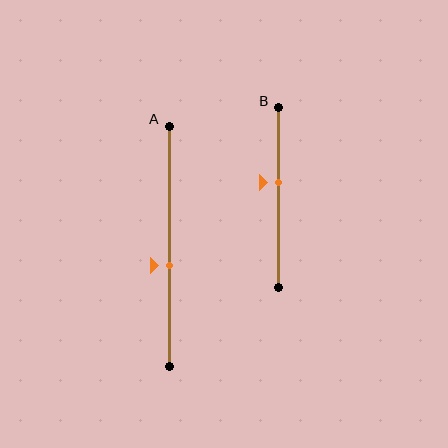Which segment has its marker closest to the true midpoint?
Segment A has its marker closest to the true midpoint.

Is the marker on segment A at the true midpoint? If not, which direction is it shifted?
No, the marker on segment A is shifted downward by about 8% of the segment length.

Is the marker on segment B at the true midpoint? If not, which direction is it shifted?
No, the marker on segment B is shifted upward by about 8% of the segment length.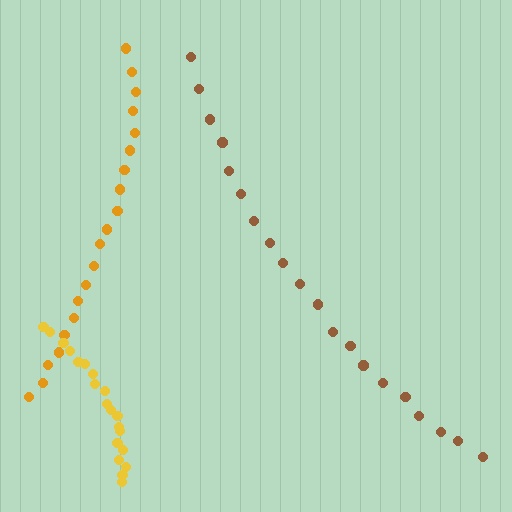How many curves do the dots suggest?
There are 3 distinct paths.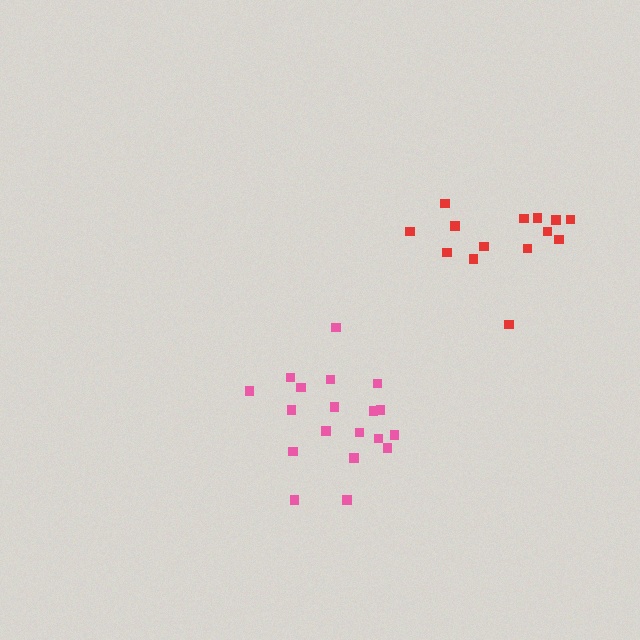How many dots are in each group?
Group 1: 14 dots, Group 2: 19 dots (33 total).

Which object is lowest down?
The pink cluster is bottommost.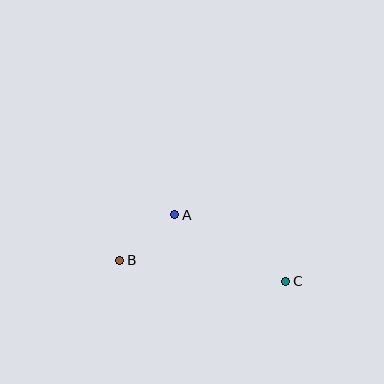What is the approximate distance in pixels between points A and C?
The distance between A and C is approximately 129 pixels.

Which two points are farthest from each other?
Points B and C are farthest from each other.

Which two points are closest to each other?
Points A and B are closest to each other.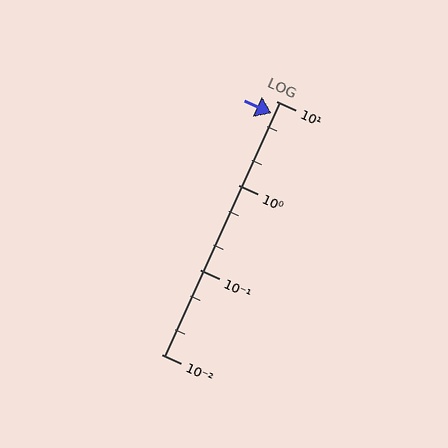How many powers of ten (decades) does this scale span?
The scale spans 3 decades, from 0.01 to 10.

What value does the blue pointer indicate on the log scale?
The pointer indicates approximately 7.2.